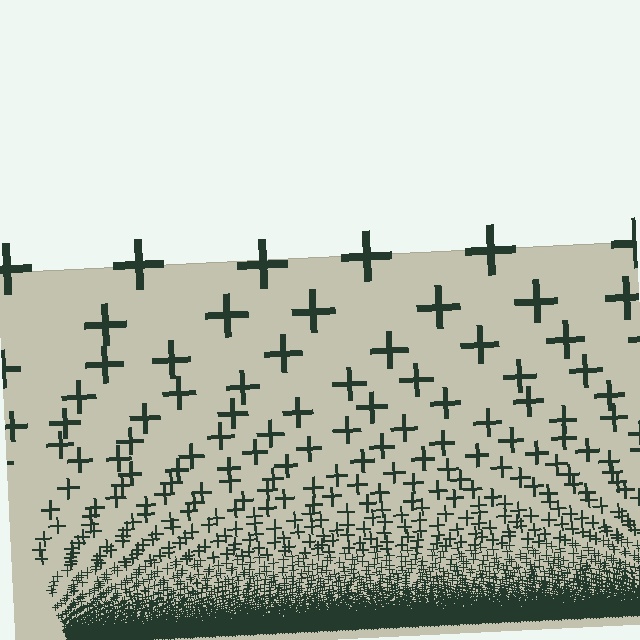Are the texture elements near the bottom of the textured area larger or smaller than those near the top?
Smaller. The gradient is inverted — elements near the bottom are smaller and denser.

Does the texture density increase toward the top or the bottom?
Density increases toward the bottom.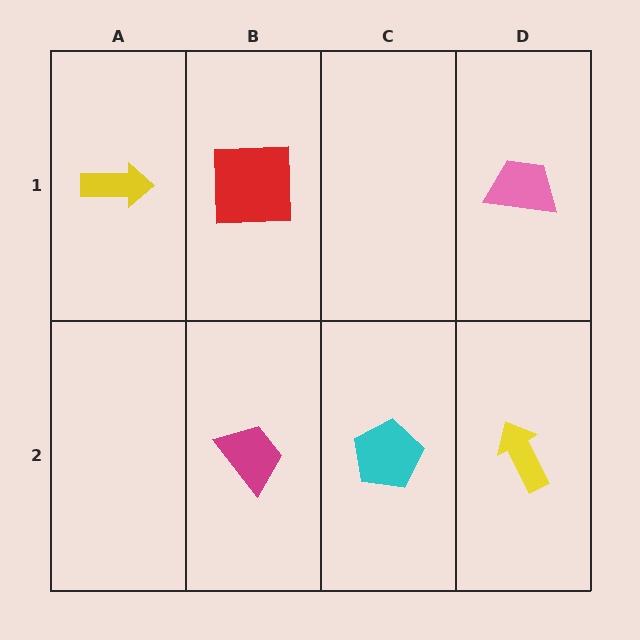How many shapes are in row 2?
3 shapes.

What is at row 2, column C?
A cyan pentagon.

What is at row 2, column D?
A yellow arrow.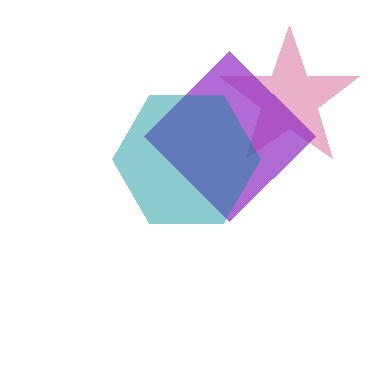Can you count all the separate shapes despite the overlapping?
Yes, there are 3 separate shapes.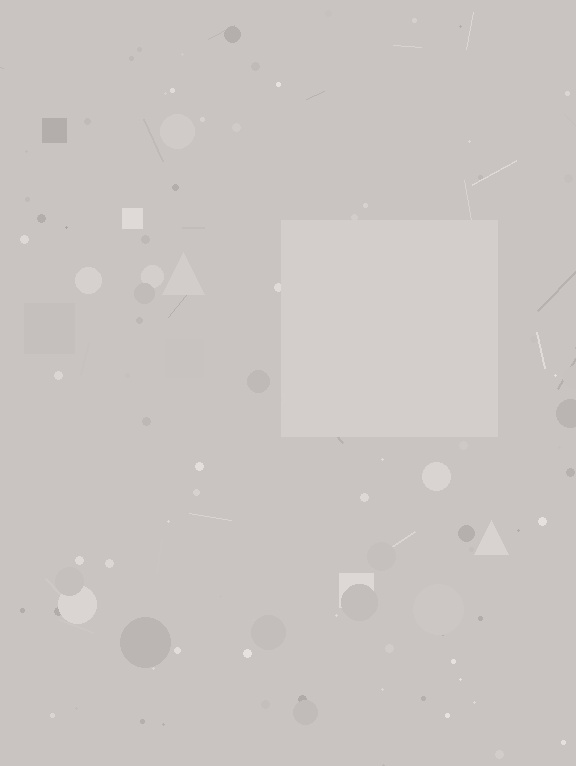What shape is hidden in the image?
A square is hidden in the image.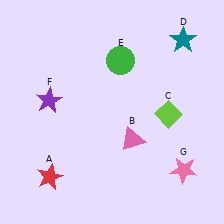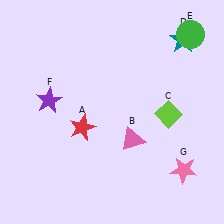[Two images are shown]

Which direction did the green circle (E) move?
The green circle (E) moved right.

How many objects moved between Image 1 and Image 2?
2 objects moved between the two images.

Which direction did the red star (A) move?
The red star (A) moved up.